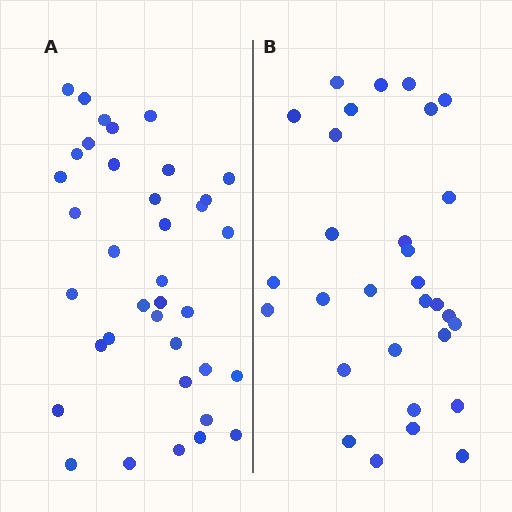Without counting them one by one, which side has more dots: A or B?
Region A (the left region) has more dots.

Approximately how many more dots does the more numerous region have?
Region A has roughly 8 or so more dots than region B.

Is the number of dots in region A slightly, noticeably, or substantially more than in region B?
Region A has only slightly more — the two regions are fairly close. The ratio is roughly 1.2 to 1.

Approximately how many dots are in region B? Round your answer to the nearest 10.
About 30 dots.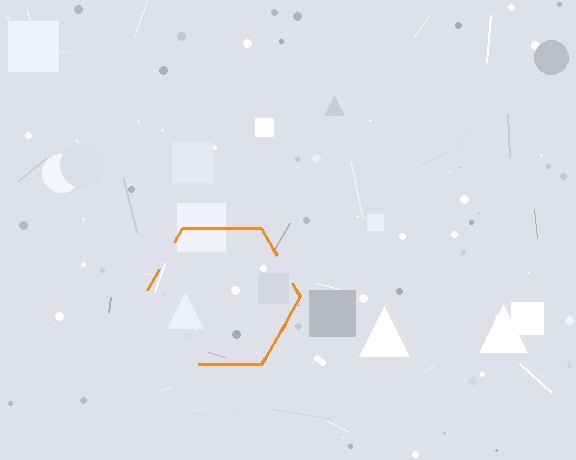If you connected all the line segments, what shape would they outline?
They would outline a hexagon.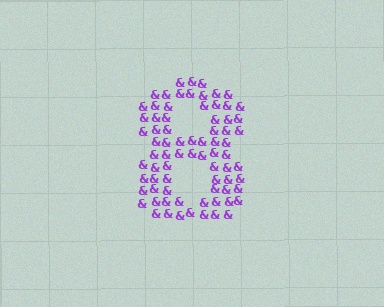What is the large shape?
The large shape is the digit 8.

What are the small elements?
The small elements are ampersands.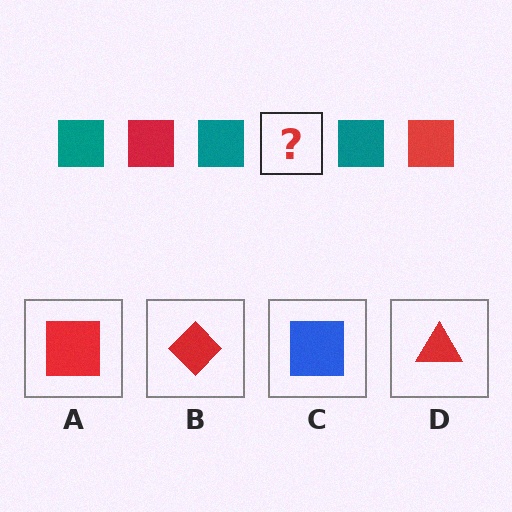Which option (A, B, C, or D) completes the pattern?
A.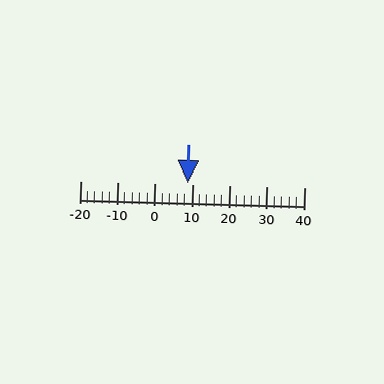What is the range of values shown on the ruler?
The ruler shows values from -20 to 40.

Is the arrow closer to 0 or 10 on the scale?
The arrow is closer to 10.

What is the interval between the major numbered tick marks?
The major tick marks are spaced 10 units apart.